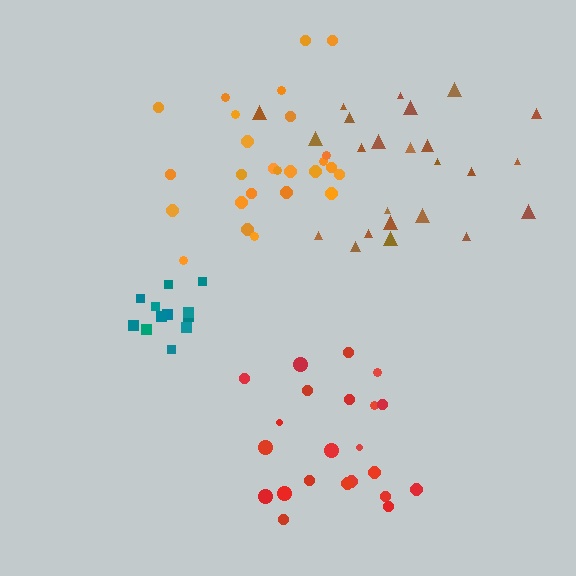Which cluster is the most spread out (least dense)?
Brown.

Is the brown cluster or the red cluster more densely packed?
Red.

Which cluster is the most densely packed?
Teal.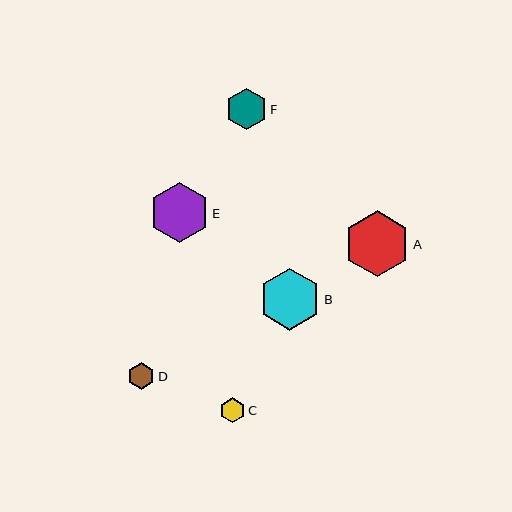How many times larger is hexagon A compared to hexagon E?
Hexagon A is approximately 1.1 times the size of hexagon E.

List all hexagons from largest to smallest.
From largest to smallest: A, B, E, F, D, C.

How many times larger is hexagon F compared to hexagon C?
Hexagon F is approximately 1.6 times the size of hexagon C.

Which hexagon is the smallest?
Hexagon C is the smallest with a size of approximately 25 pixels.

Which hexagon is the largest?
Hexagon A is the largest with a size of approximately 66 pixels.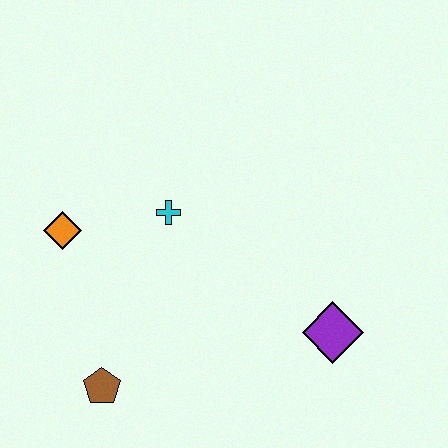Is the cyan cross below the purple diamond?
No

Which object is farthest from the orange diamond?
The purple diamond is farthest from the orange diamond.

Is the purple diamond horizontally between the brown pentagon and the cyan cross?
No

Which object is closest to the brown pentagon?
The orange diamond is closest to the brown pentagon.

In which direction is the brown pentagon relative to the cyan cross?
The brown pentagon is below the cyan cross.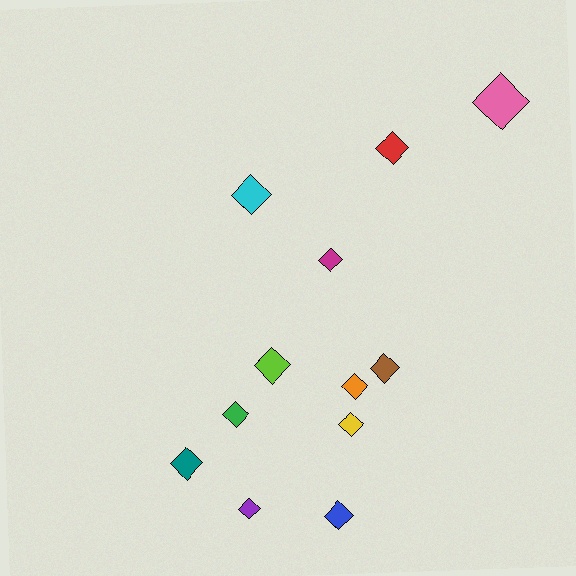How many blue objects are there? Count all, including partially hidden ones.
There is 1 blue object.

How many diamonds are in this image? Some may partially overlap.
There are 12 diamonds.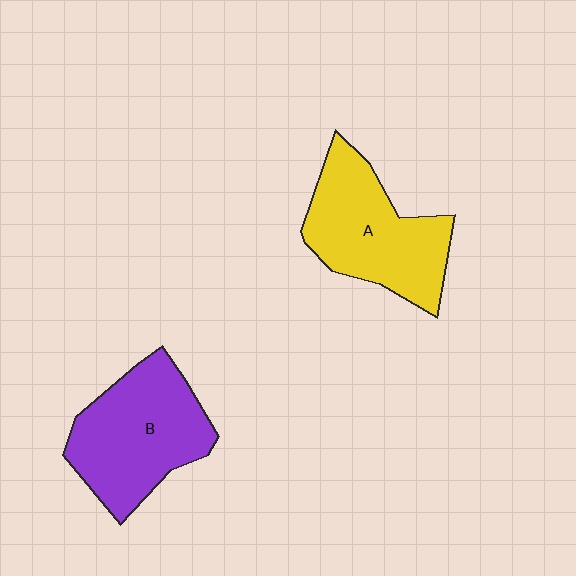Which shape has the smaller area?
Shape A (yellow).